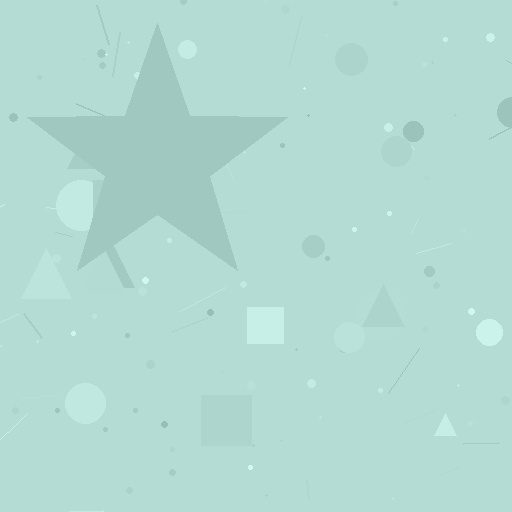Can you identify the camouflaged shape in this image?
The camouflaged shape is a star.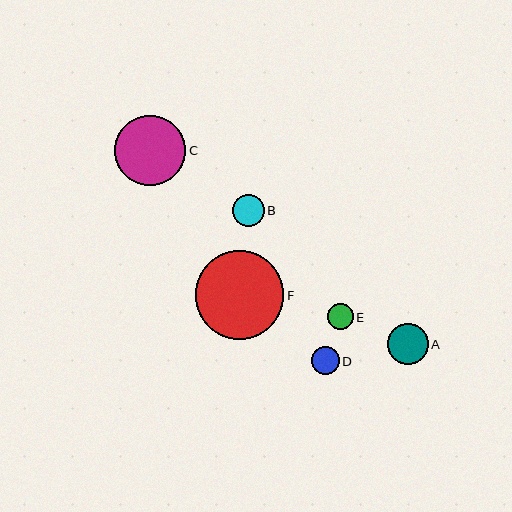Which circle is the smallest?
Circle E is the smallest with a size of approximately 26 pixels.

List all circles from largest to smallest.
From largest to smallest: F, C, A, B, D, E.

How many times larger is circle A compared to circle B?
Circle A is approximately 1.3 times the size of circle B.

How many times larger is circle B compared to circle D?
Circle B is approximately 1.1 times the size of circle D.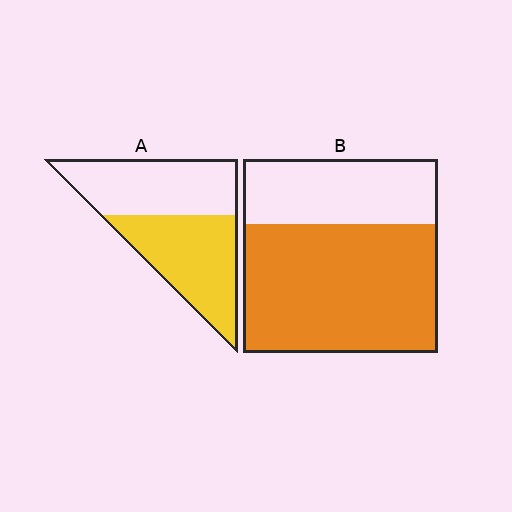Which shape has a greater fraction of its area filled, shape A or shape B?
Shape B.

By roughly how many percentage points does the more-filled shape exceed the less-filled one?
By roughly 15 percentage points (B over A).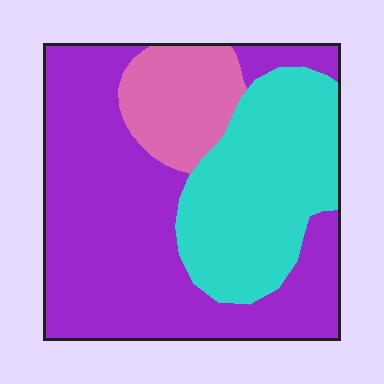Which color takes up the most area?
Purple, at roughly 55%.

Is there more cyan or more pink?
Cyan.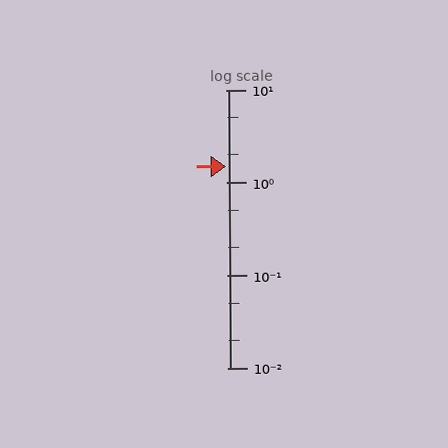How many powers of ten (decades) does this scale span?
The scale spans 3 decades, from 0.01 to 10.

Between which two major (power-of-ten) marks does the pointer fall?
The pointer is between 1 and 10.